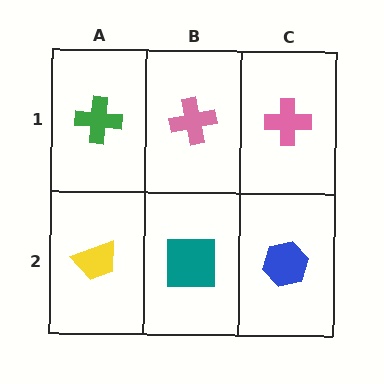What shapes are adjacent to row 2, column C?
A pink cross (row 1, column C), a teal square (row 2, column B).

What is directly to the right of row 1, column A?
A pink cross.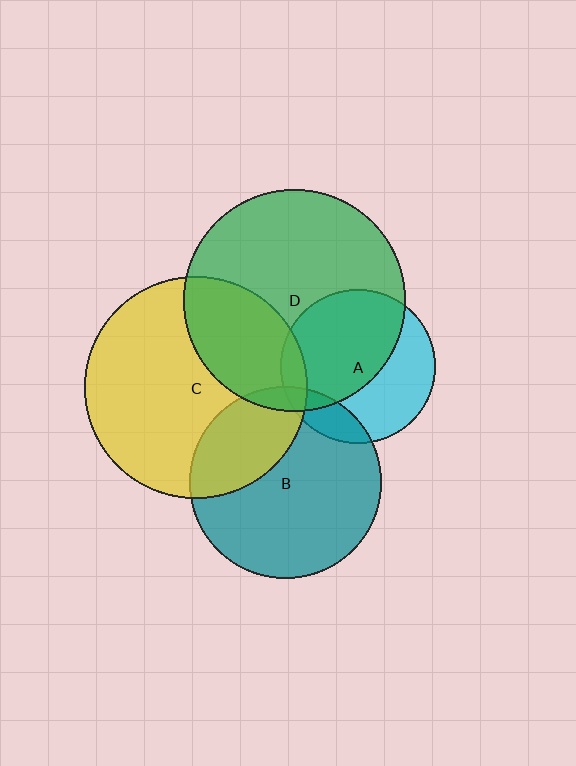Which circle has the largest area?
Circle C (yellow).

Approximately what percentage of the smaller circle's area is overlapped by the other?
Approximately 10%.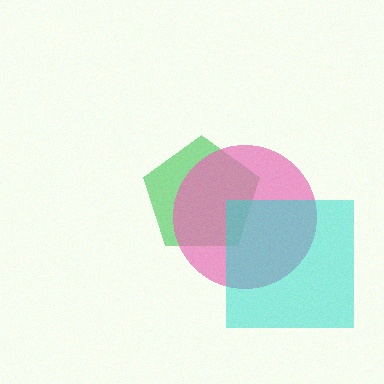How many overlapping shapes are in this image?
There are 3 overlapping shapes in the image.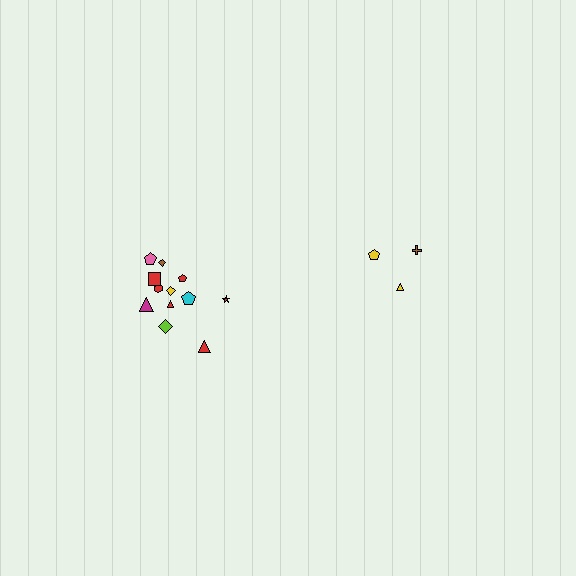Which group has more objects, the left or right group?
The left group.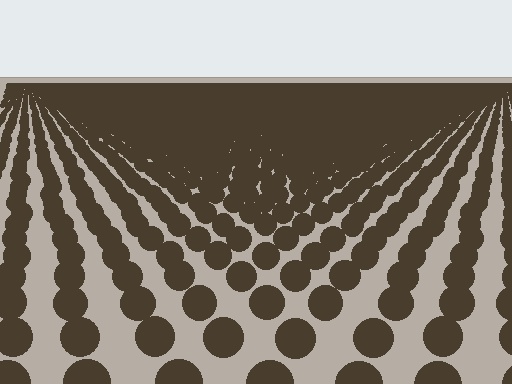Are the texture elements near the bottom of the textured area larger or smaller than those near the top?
Larger. Near the bottom, elements are closer to the viewer and appear at a bigger on-screen size.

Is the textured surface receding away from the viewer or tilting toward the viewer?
The surface is receding away from the viewer. Texture elements get smaller and denser toward the top.